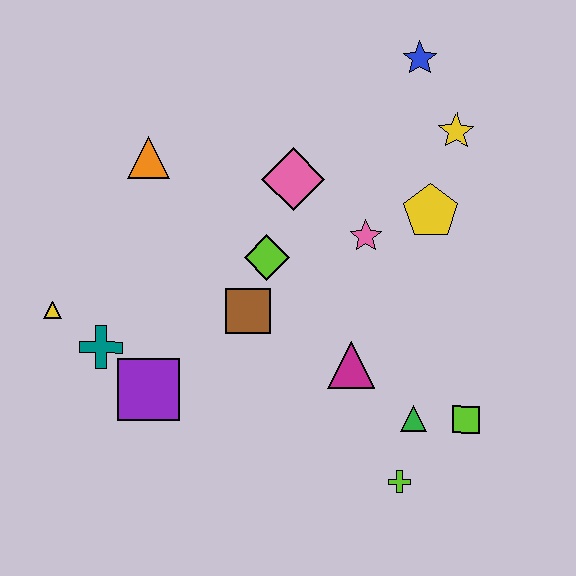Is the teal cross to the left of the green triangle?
Yes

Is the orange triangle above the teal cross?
Yes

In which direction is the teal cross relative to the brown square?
The teal cross is to the left of the brown square.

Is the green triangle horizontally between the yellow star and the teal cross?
Yes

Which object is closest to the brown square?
The lime diamond is closest to the brown square.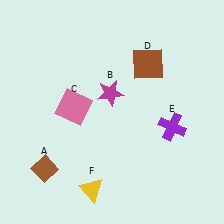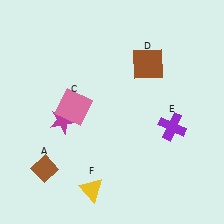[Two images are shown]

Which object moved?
The magenta star (B) moved left.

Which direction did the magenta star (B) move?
The magenta star (B) moved left.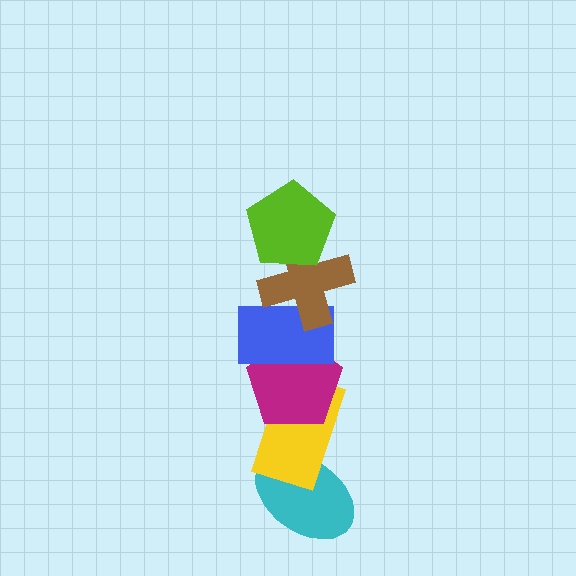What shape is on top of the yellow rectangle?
The magenta pentagon is on top of the yellow rectangle.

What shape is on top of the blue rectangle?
The brown cross is on top of the blue rectangle.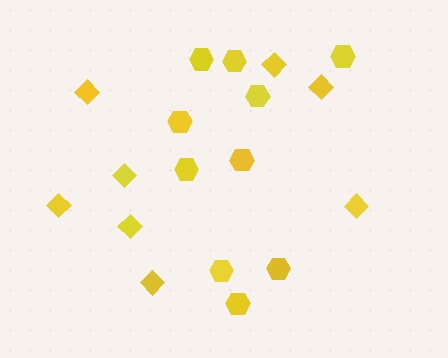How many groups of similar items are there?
There are 2 groups: one group of diamonds (8) and one group of hexagons (10).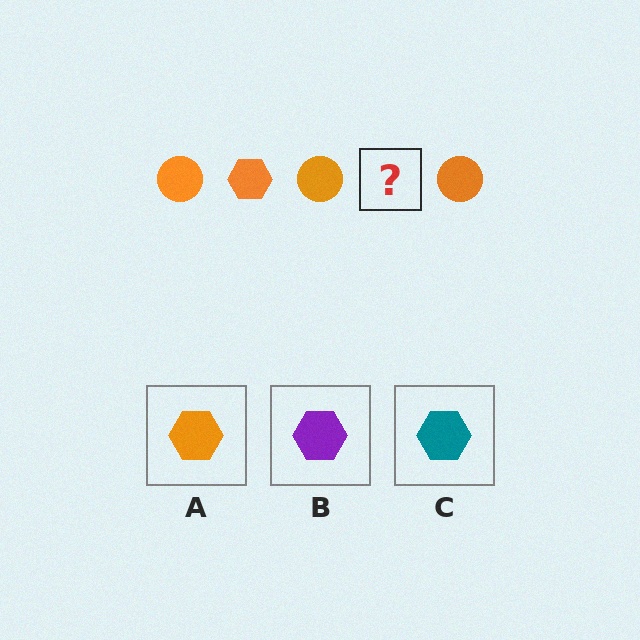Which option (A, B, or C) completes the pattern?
A.